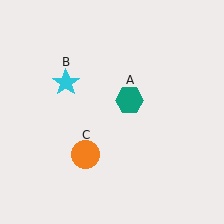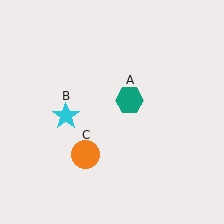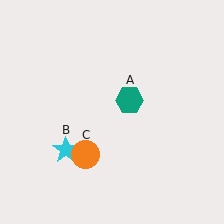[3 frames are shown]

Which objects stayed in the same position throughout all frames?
Teal hexagon (object A) and orange circle (object C) remained stationary.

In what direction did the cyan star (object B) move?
The cyan star (object B) moved down.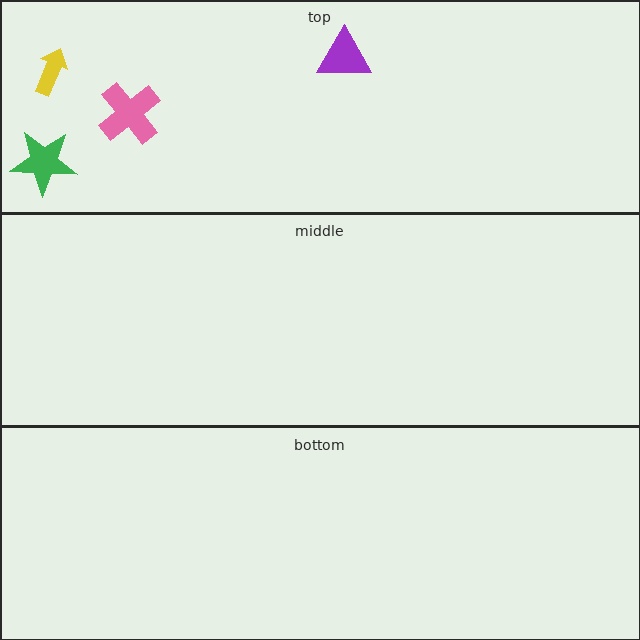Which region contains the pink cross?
The top region.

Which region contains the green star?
The top region.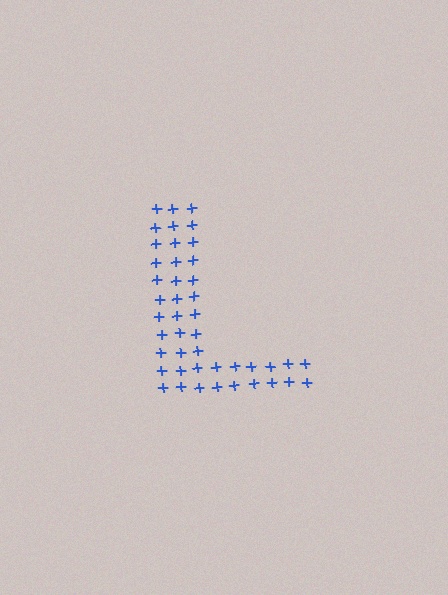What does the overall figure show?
The overall figure shows the letter L.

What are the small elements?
The small elements are plus signs.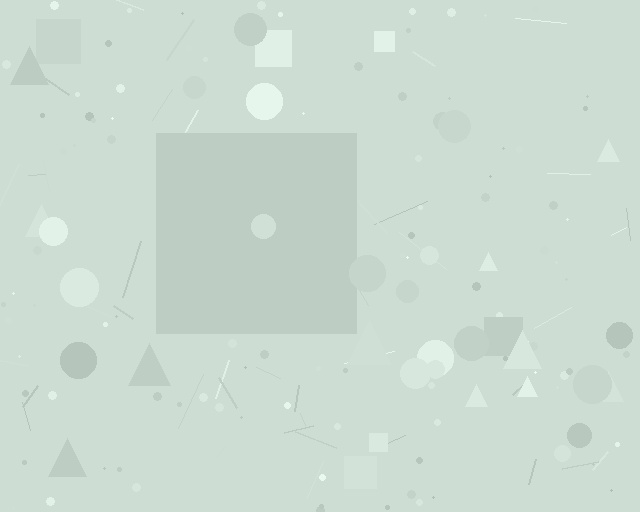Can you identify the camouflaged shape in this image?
The camouflaged shape is a square.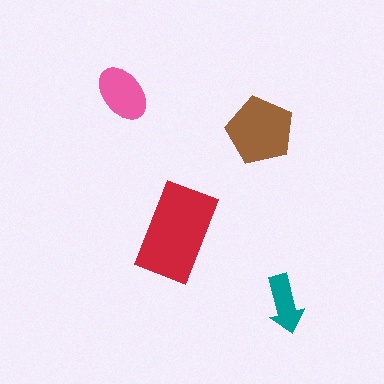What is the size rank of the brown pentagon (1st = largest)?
2nd.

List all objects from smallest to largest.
The teal arrow, the pink ellipse, the brown pentagon, the red rectangle.